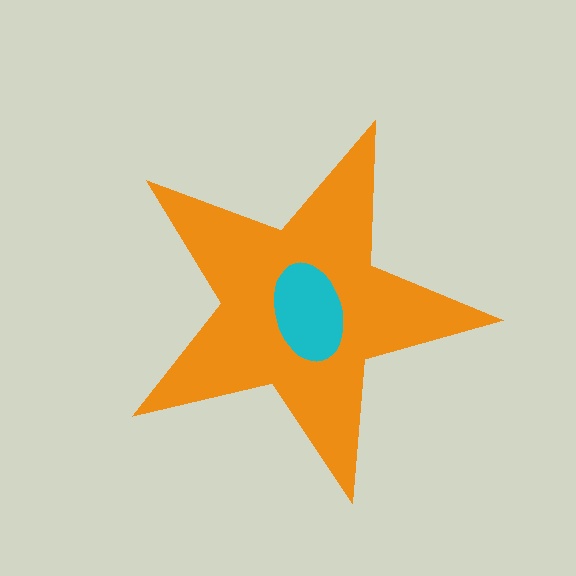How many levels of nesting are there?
2.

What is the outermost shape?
The orange star.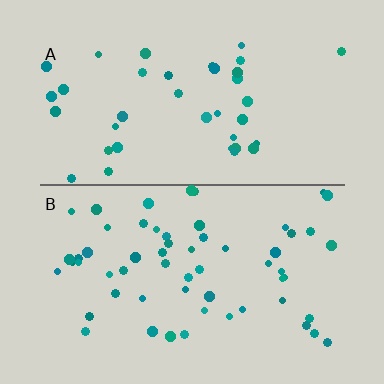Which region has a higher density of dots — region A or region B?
B (the bottom).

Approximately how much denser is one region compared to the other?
Approximately 1.6× — region B over region A.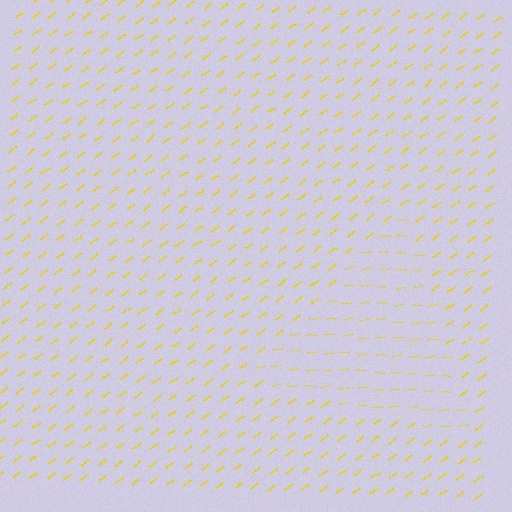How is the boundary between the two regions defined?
The boundary is defined purely by a change in line orientation (approximately 30 degrees difference). All lines are the same color and thickness.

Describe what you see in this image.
The image is filled with small yellow line segments. A triangle region in the image has lines oriented differently from the surrounding lines, creating a visible texture boundary.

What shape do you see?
I see a triangle.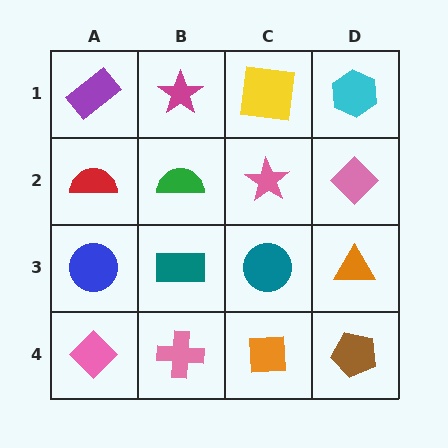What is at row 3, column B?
A teal rectangle.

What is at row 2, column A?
A red semicircle.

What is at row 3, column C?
A teal circle.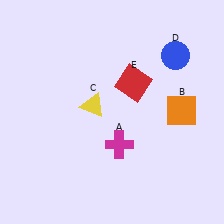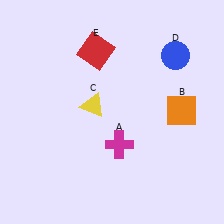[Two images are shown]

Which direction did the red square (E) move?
The red square (E) moved left.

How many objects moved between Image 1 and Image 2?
1 object moved between the two images.